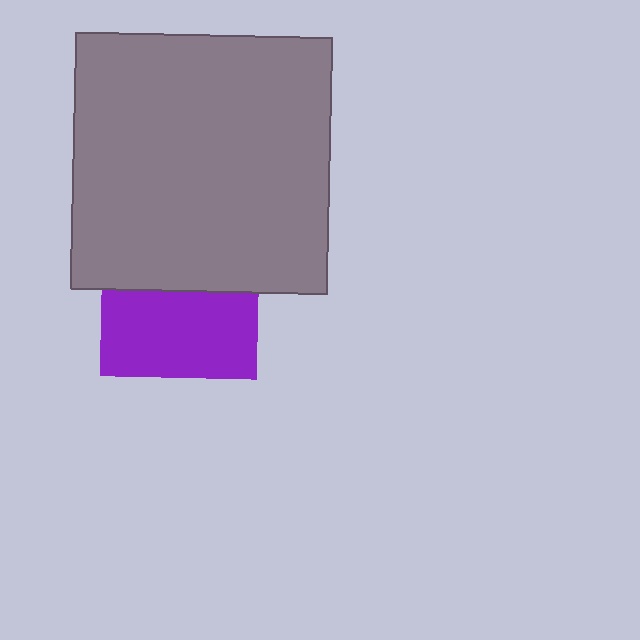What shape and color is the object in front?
The object in front is a gray square.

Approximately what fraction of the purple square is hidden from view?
Roughly 46% of the purple square is hidden behind the gray square.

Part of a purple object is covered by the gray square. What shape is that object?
It is a square.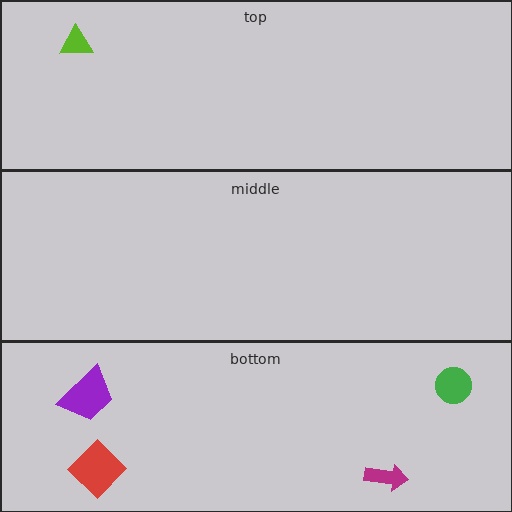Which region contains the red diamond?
The bottom region.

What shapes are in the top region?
The lime triangle.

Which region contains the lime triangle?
The top region.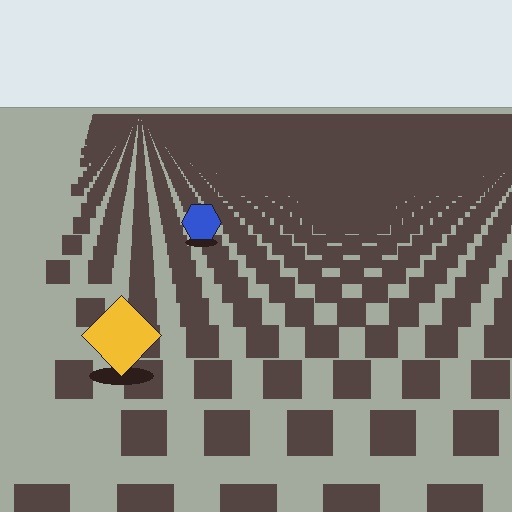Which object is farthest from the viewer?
The blue hexagon is farthest from the viewer. It appears smaller and the ground texture around it is denser.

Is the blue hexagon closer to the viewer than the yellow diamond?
No. The yellow diamond is closer — you can tell from the texture gradient: the ground texture is coarser near it.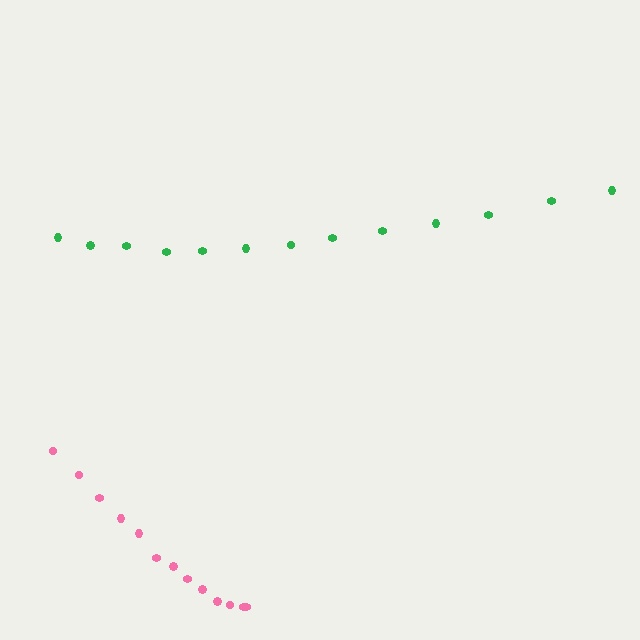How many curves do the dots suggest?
There are 2 distinct paths.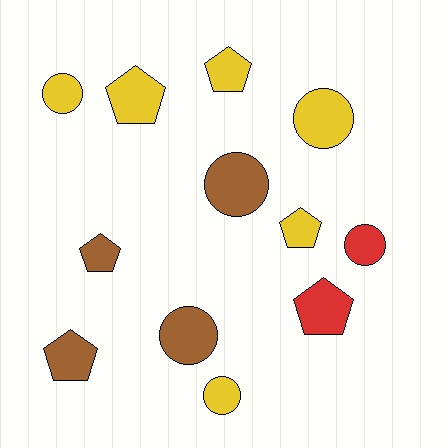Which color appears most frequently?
Yellow, with 6 objects.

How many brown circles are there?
There are 2 brown circles.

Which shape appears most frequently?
Pentagon, with 6 objects.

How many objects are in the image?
There are 12 objects.